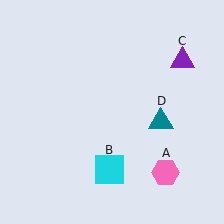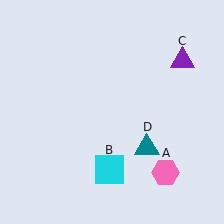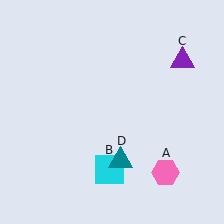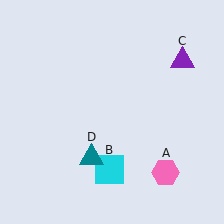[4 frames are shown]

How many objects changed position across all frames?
1 object changed position: teal triangle (object D).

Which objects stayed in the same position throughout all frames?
Pink hexagon (object A) and cyan square (object B) and purple triangle (object C) remained stationary.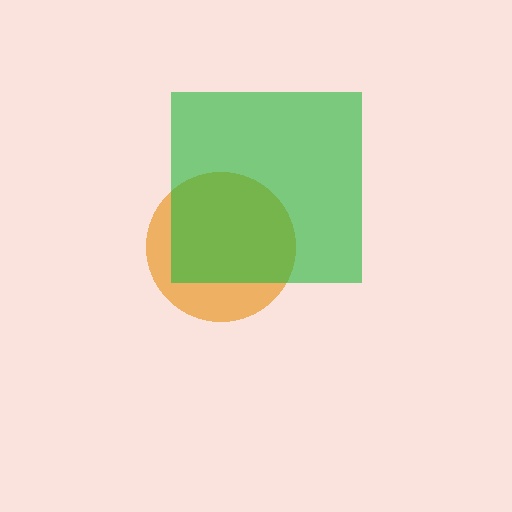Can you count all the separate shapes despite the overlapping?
Yes, there are 2 separate shapes.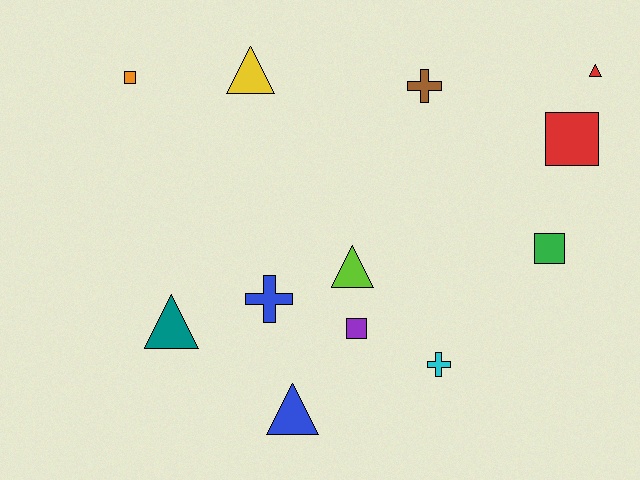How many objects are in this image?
There are 12 objects.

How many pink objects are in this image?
There are no pink objects.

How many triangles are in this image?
There are 5 triangles.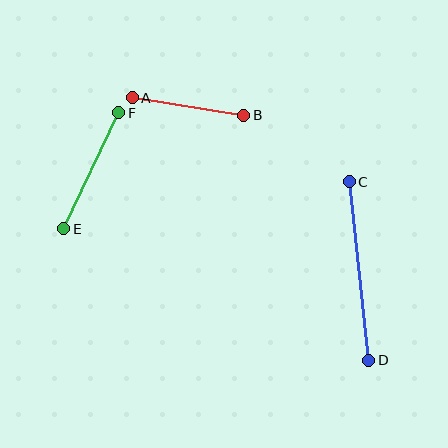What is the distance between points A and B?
The distance is approximately 113 pixels.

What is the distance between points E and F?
The distance is approximately 129 pixels.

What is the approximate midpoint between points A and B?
The midpoint is at approximately (188, 107) pixels.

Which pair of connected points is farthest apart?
Points C and D are farthest apart.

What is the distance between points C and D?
The distance is approximately 180 pixels.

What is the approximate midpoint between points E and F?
The midpoint is at approximately (91, 171) pixels.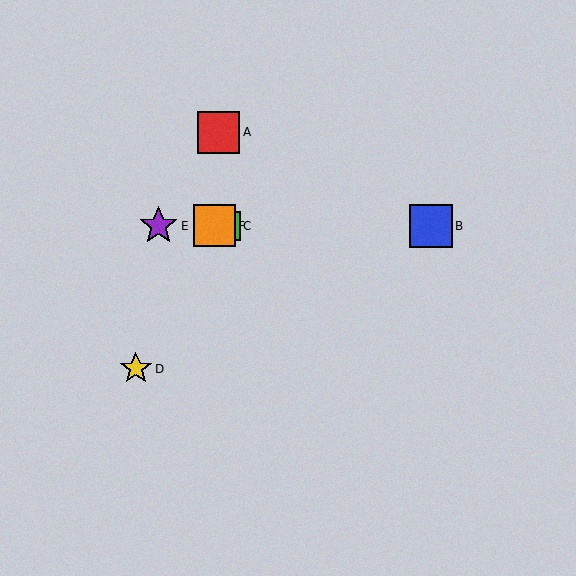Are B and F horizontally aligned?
Yes, both are at y≈226.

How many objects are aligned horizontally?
4 objects (B, C, E, F) are aligned horizontally.